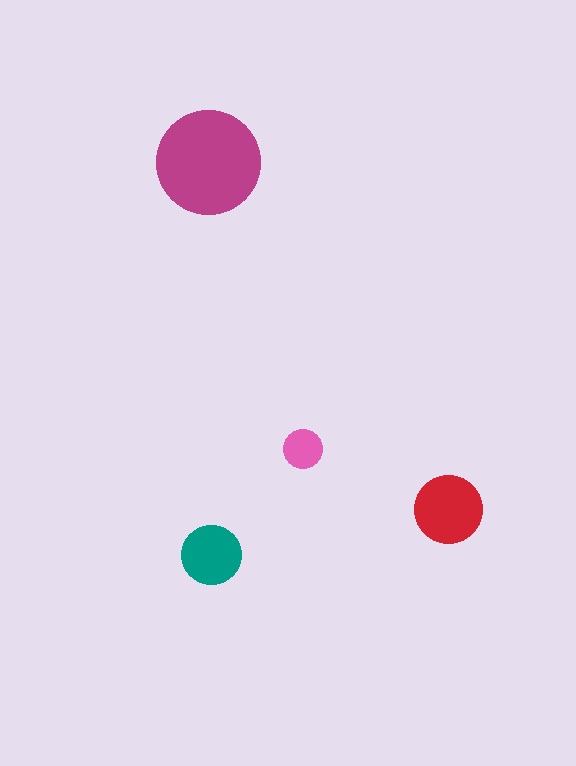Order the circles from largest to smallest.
the magenta one, the red one, the teal one, the pink one.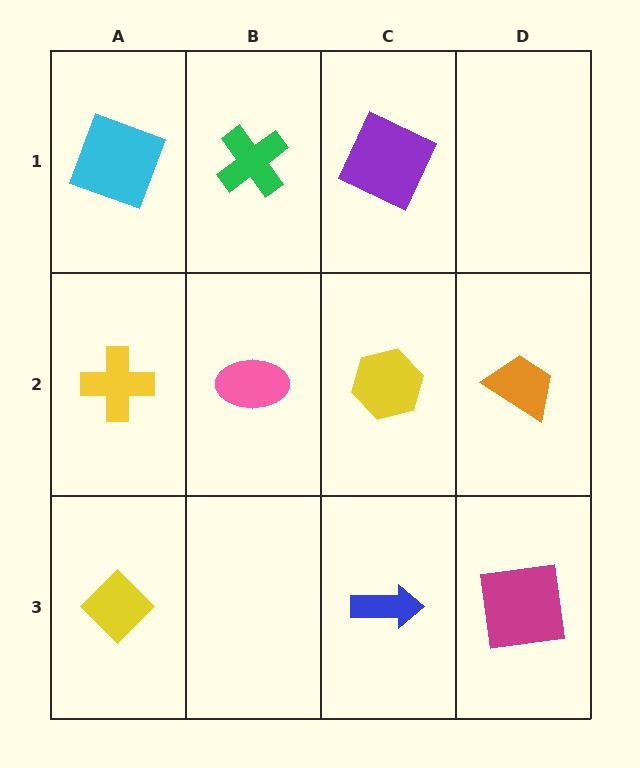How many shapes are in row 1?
3 shapes.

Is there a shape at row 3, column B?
No, that cell is empty.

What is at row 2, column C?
A yellow hexagon.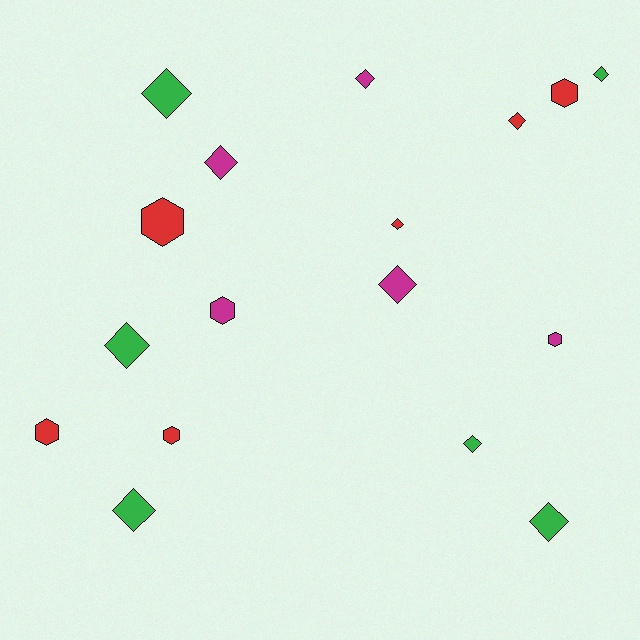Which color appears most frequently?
Red, with 6 objects.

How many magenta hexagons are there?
There are 2 magenta hexagons.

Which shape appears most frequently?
Diamond, with 11 objects.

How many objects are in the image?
There are 17 objects.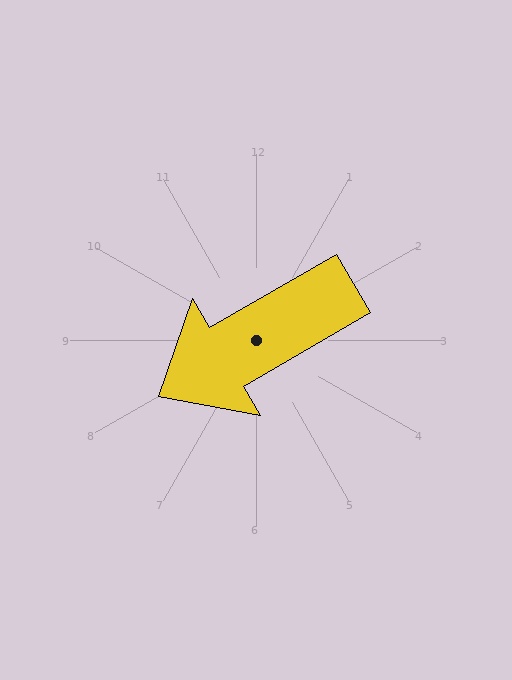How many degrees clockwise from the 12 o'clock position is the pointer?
Approximately 240 degrees.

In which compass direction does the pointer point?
Southwest.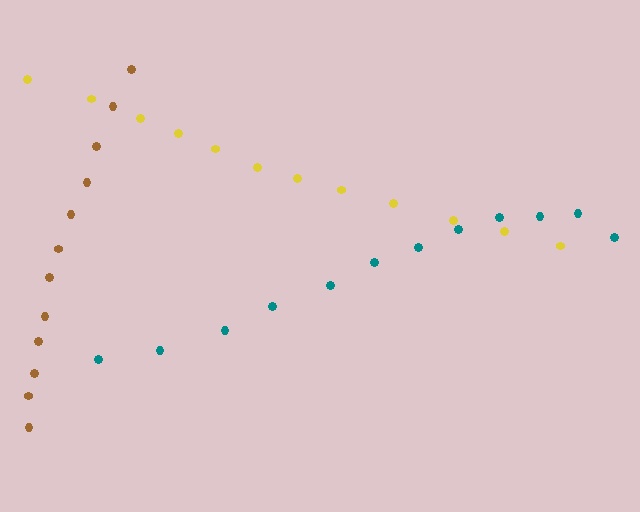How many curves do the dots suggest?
There are 3 distinct paths.